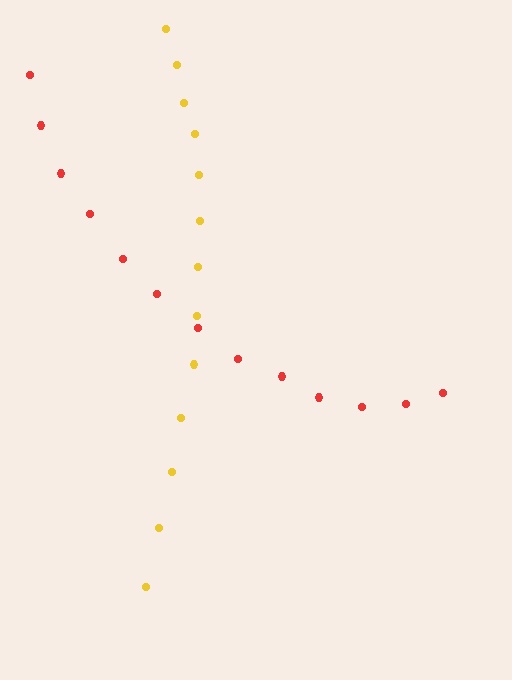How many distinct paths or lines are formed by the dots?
There are 2 distinct paths.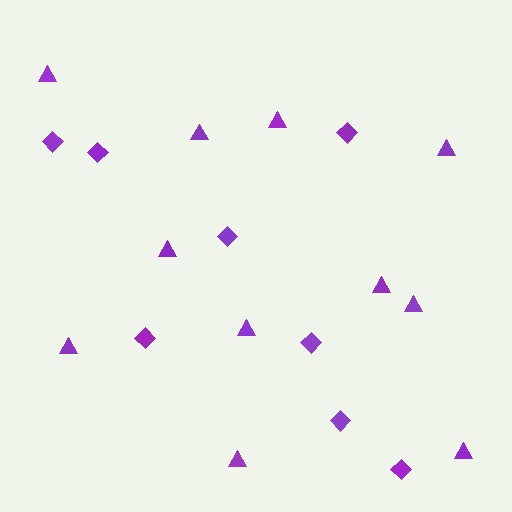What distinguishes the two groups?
There are 2 groups: one group of diamonds (8) and one group of triangles (11).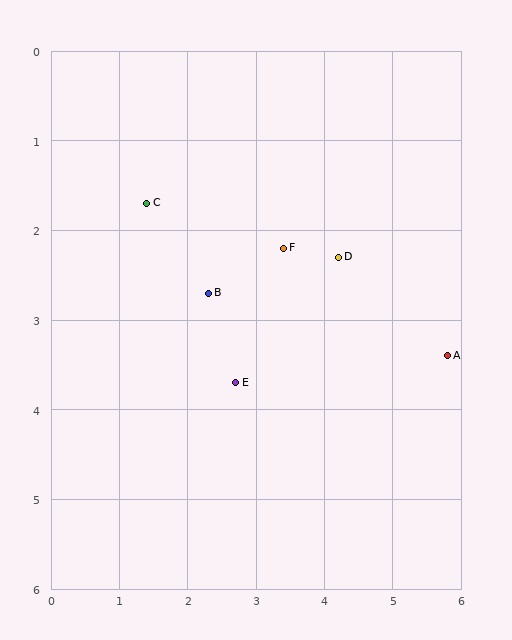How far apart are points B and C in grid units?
Points B and C are about 1.3 grid units apart.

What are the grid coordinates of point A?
Point A is at approximately (5.8, 3.4).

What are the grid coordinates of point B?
Point B is at approximately (2.3, 2.7).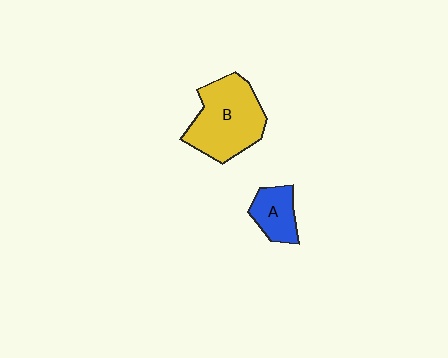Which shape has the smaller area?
Shape A (blue).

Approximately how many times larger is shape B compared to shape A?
Approximately 2.3 times.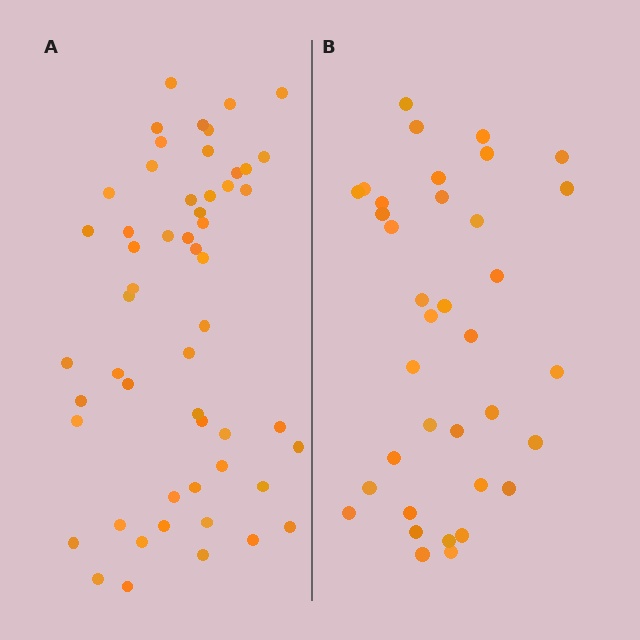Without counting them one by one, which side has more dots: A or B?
Region A (the left region) has more dots.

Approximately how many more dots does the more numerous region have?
Region A has approximately 20 more dots than region B.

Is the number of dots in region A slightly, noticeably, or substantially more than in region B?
Region A has substantially more. The ratio is roughly 1.5 to 1.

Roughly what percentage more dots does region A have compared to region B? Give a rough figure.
About 50% more.